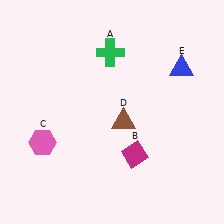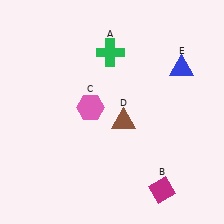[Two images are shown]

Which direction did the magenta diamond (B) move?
The magenta diamond (B) moved down.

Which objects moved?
The objects that moved are: the magenta diamond (B), the pink hexagon (C).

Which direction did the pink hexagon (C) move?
The pink hexagon (C) moved right.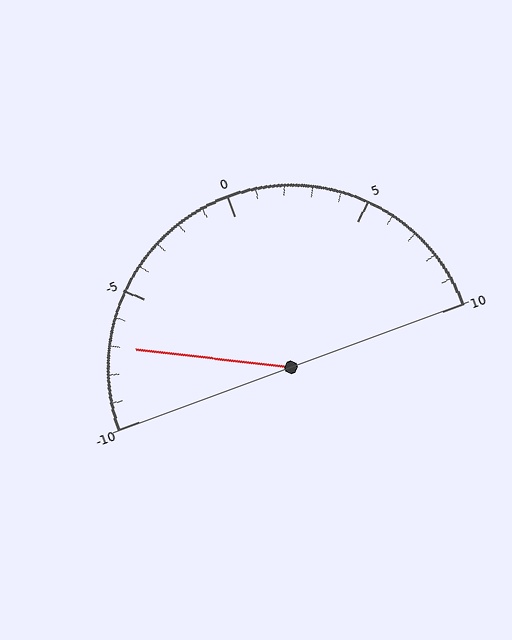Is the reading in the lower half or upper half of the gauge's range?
The reading is in the lower half of the range (-10 to 10).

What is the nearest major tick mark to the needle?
The nearest major tick mark is -5.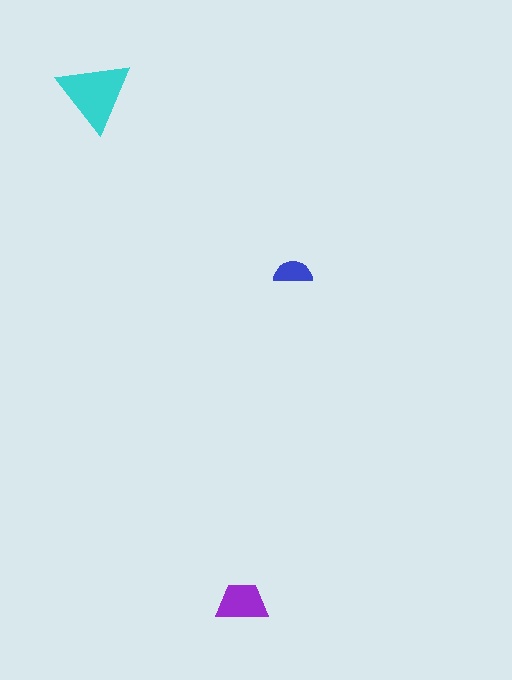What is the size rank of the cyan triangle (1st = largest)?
1st.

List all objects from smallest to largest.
The blue semicircle, the purple trapezoid, the cyan triangle.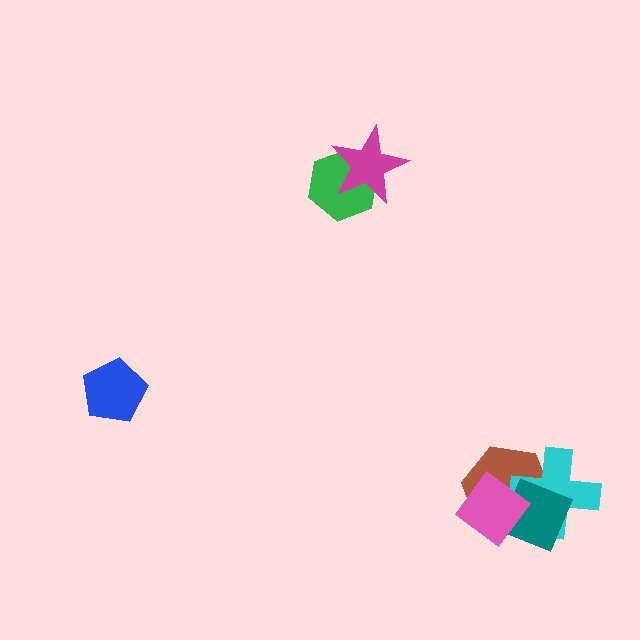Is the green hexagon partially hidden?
Yes, it is partially covered by another shape.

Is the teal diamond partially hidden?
Yes, it is partially covered by another shape.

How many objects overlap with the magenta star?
1 object overlaps with the magenta star.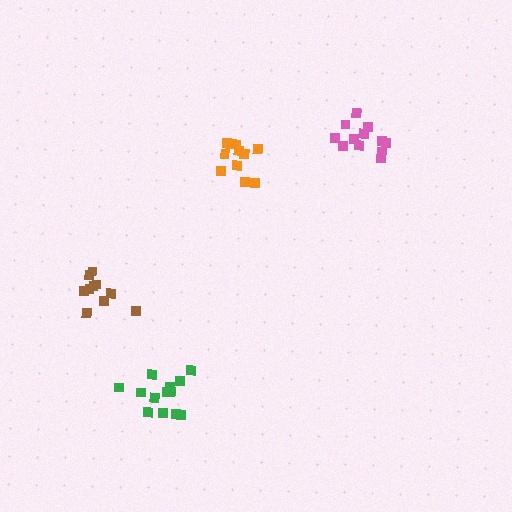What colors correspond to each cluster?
The clusters are colored: pink, orange, green, brown.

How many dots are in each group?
Group 1: 12 dots, Group 2: 11 dots, Group 3: 14 dots, Group 4: 10 dots (47 total).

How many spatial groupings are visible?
There are 4 spatial groupings.